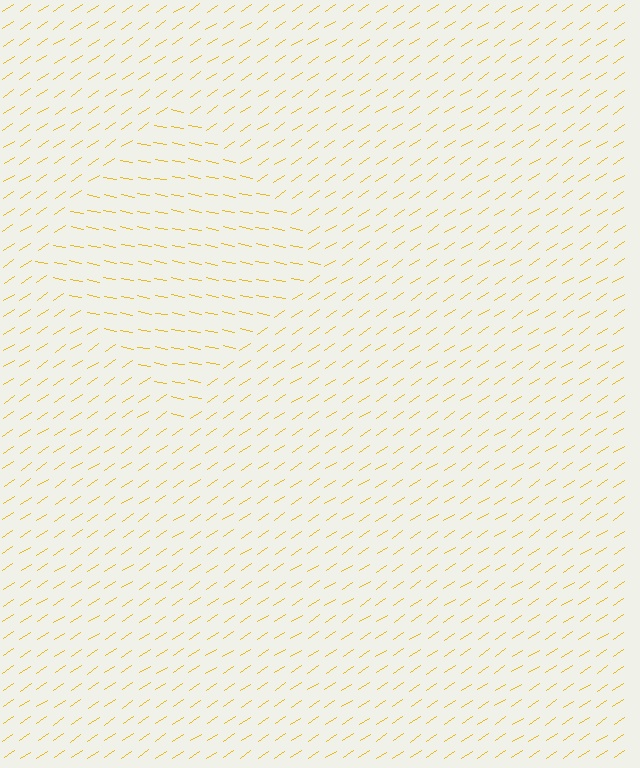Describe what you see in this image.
The image is filled with small yellow line segments. A diamond region in the image has lines oriented differently from the surrounding lines, creating a visible texture boundary.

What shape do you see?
I see a diamond.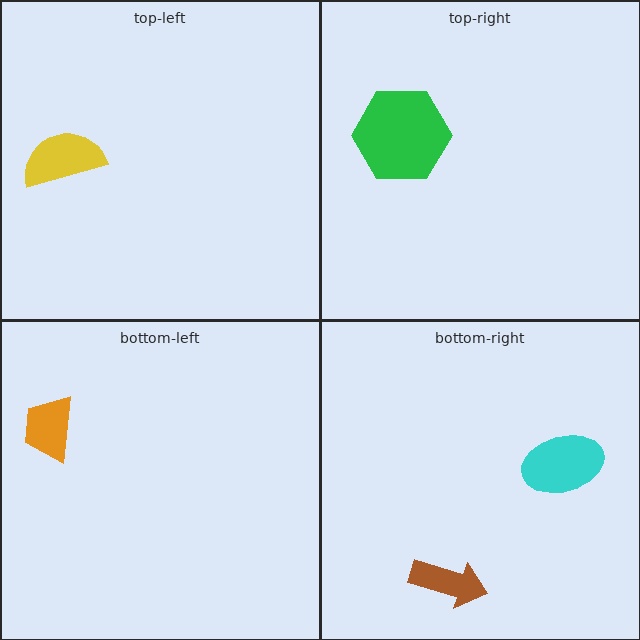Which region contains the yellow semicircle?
The top-left region.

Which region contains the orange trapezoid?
The bottom-left region.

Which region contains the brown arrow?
The bottom-right region.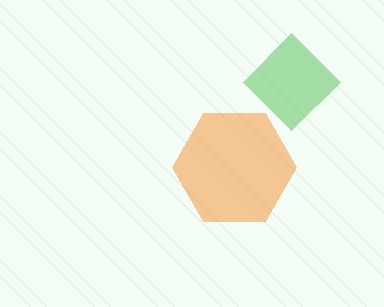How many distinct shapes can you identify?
There are 2 distinct shapes: an orange hexagon, a green diamond.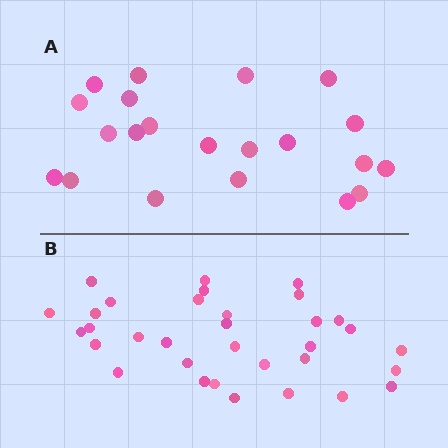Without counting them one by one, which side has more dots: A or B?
Region B (the bottom region) has more dots.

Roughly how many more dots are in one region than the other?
Region B has roughly 12 or so more dots than region A.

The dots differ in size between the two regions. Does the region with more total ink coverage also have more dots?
No. Region A has more total ink coverage because its dots are larger, but region B actually contains more individual dots. Total area can be misleading — the number of items is what matters here.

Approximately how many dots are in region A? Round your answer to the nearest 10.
About 20 dots. (The exact count is 21, which rounds to 20.)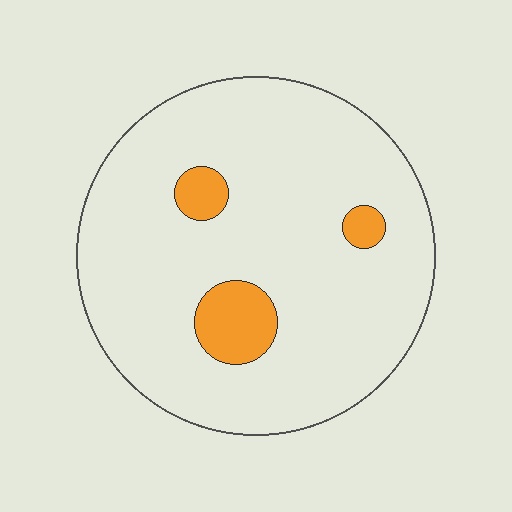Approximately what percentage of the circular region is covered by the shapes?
Approximately 10%.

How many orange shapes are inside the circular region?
3.